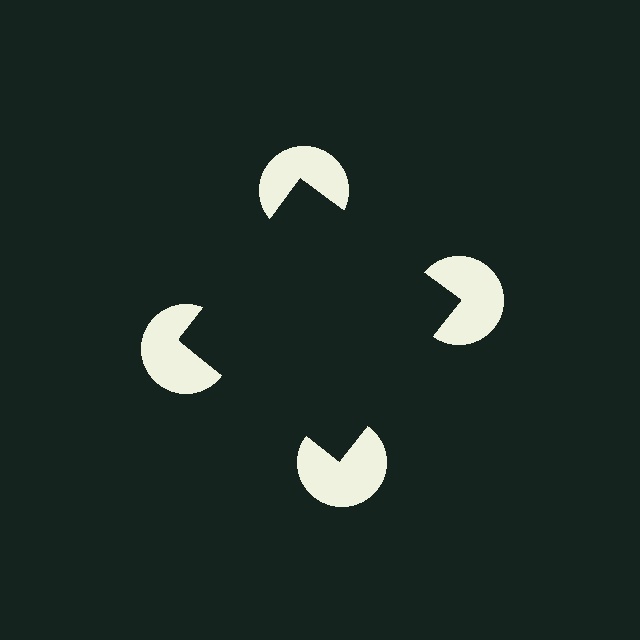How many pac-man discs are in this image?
There are 4 — one at each vertex of the illusory square.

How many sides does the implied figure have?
4 sides.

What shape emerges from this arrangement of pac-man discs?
An illusory square — its edges are inferred from the aligned wedge cuts in the pac-man discs, not physically drawn.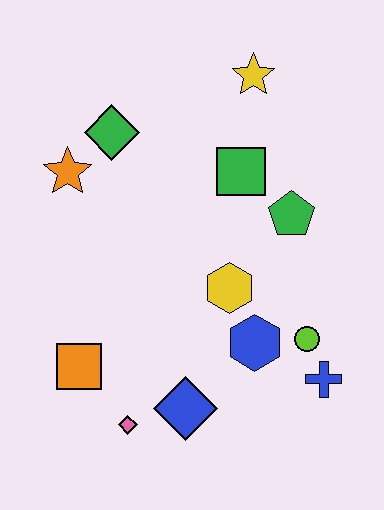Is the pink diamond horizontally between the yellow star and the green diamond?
Yes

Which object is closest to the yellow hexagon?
The blue hexagon is closest to the yellow hexagon.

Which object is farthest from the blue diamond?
The yellow star is farthest from the blue diamond.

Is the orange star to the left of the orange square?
Yes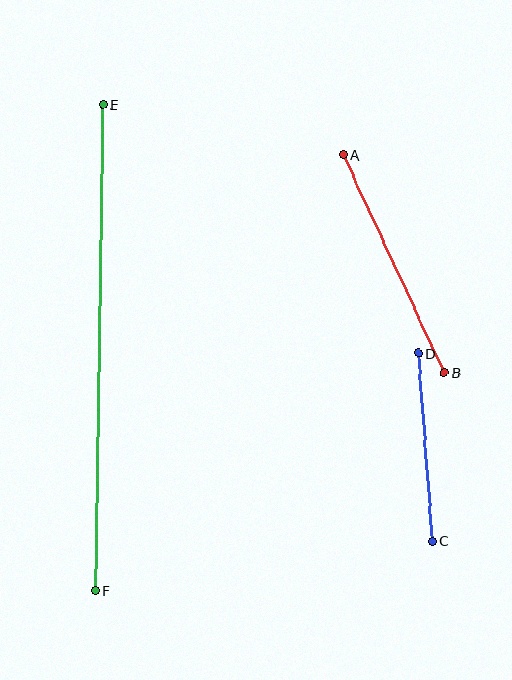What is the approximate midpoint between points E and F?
The midpoint is at approximately (99, 347) pixels.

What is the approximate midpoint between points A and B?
The midpoint is at approximately (394, 264) pixels.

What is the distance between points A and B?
The distance is approximately 240 pixels.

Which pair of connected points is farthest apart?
Points E and F are farthest apart.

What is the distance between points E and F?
The distance is approximately 486 pixels.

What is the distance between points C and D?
The distance is approximately 188 pixels.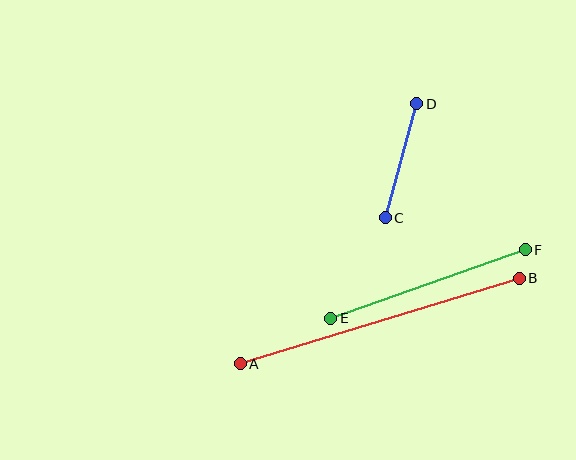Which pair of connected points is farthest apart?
Points A and B are farthest apart.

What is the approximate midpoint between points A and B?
The midpoint is at approximately (380, 321) pixels.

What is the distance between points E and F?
The distance is approximately 206 pixels.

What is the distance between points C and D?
The distance is approximately 118 pixels.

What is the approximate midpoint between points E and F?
The midpoint is at approximately (428, 284) pixels.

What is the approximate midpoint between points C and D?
The midpoint is at approximately (401, 161) pixels.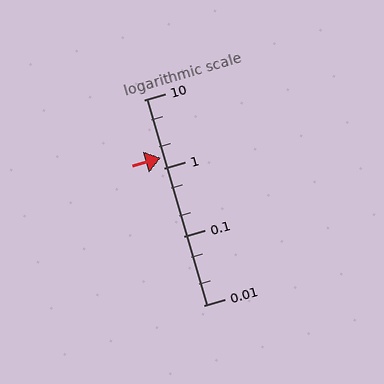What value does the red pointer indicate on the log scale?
The pointer indicates approximately 1.4.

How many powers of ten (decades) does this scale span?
The scale spans 3 decades, from 0.01 to 10.